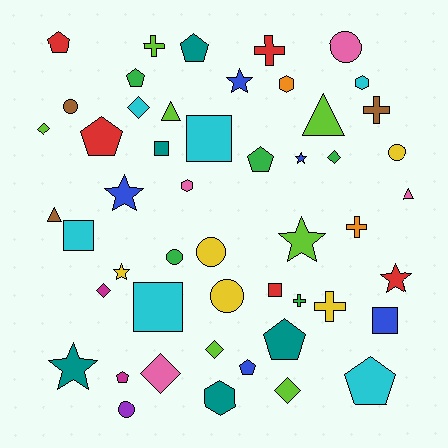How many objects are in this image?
There are 50 objects.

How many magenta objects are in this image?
There are 2 magenta objects.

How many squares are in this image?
There are 6 squares.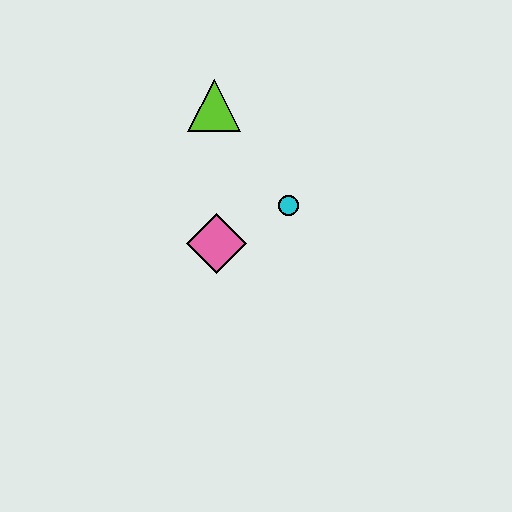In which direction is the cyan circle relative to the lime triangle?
The cyan circle is below the lime triangle.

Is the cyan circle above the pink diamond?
Yes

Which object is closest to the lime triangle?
The cyan circle is closest to the lime triangle.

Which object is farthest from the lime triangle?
The pink diamond is farthest from the lime triangle.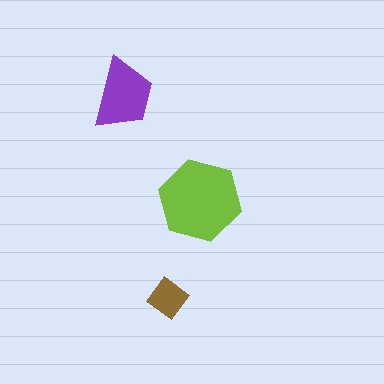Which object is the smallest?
The brown diamond.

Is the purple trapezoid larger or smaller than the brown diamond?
Larger.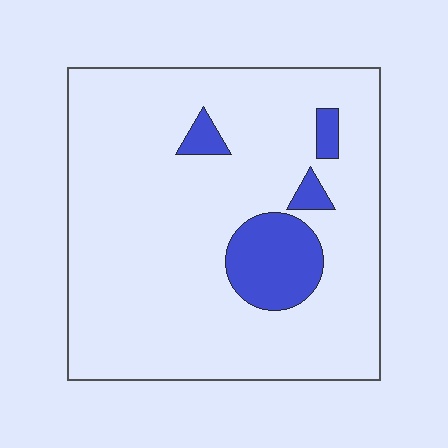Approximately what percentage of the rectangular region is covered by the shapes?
Approximately 10%.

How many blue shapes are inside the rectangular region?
4.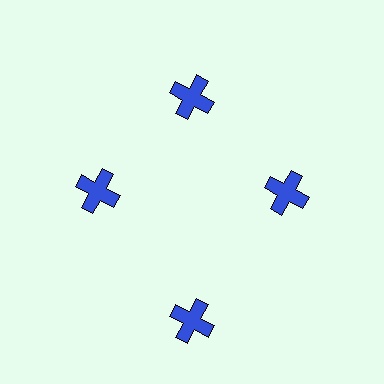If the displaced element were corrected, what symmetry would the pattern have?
It would have 4-fold rotational symmetry — the pattern would map onto itself every 90 degrees.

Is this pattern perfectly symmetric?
No. The 4 blue crosses are arranged in a ring, but one element near the 6 o'clock position is pushed outward from the center, breaking the 4-fold rotational symmetry.